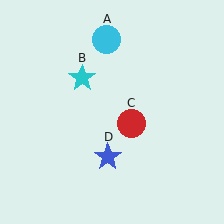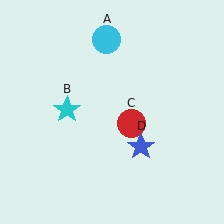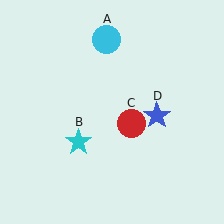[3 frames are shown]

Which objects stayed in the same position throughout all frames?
Cyan circle (object A) and red circle (object C) remained stationary.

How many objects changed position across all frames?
2 objects changed position: cyan star (object B), blue star (object D).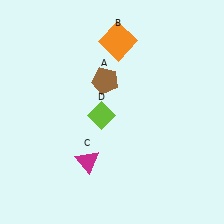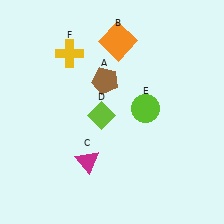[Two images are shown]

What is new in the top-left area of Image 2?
A yellow cross (F) was added in the top-left area of Image 2.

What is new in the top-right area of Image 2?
A lime circle (E) was added in the top-right area of Image 2.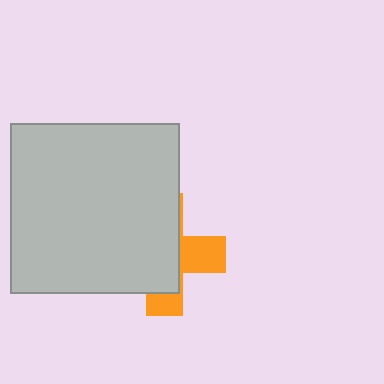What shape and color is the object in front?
The object in front is a light gray square.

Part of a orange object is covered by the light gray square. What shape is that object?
It is a cross.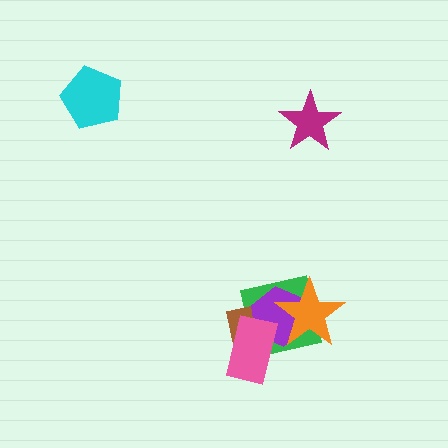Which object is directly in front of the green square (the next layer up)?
The brown rectangle is directly in front of the green square.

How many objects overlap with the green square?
4 objects overlap with the green square.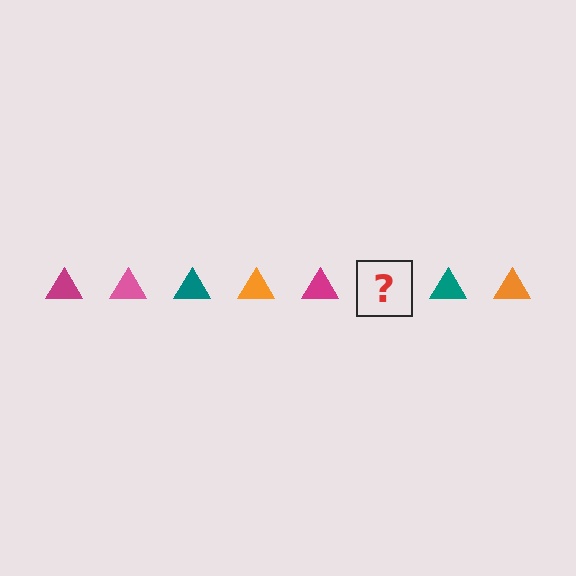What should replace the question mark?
The question mark should be replaced with a pink triangle.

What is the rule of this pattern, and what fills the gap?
The rule is that the pattern cycles through magenta, pink, teal, orange triangles. The gap should be filled with a pink triangle.